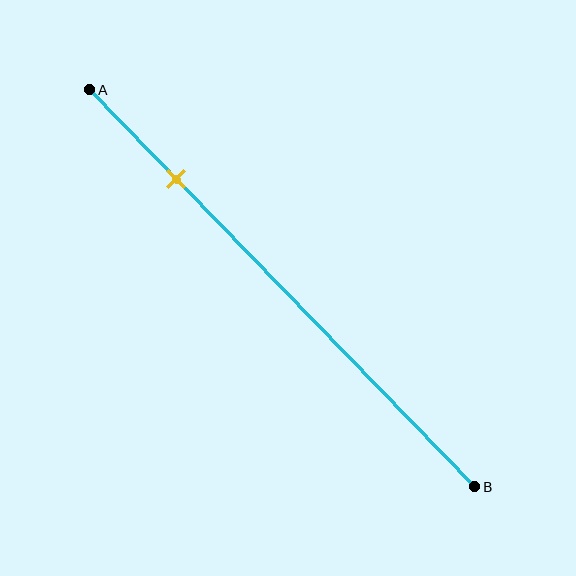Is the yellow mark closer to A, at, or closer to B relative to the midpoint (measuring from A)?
The yellow mark is closer to point A than the midpoint of segment AB.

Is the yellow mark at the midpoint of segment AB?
No, the mark is at about 25% from A, not at the 50% midpoint.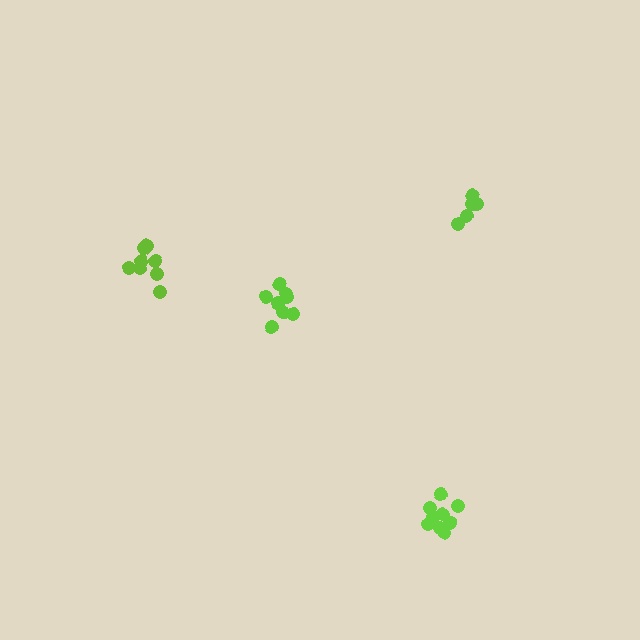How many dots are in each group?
Group 1: 8 dots, Group 2: 10 dots, Group 3: 8 dots, Group 4: 5 dots (31 total).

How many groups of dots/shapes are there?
There are 4 groups.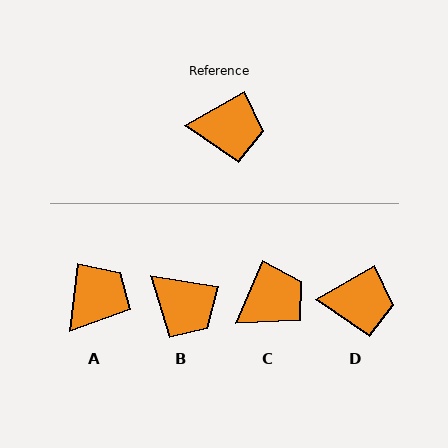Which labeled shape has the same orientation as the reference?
D.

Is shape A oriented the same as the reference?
No, it is off by about 53 degrees.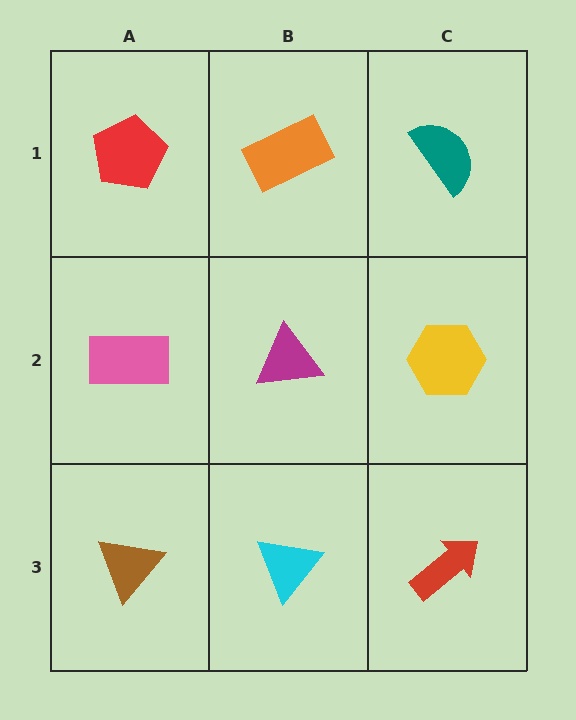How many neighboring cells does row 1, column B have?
3.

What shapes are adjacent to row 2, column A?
A red pentagon (row 1, column A), a brown triangle (row 3, column A), a magenta triangle (row 2, column B).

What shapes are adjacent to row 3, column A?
A pink rectangle (row 2, column A), a cyan triangle (row 3, column B).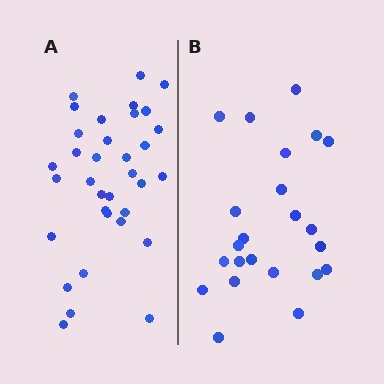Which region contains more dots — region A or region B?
Region A (the left region) has more dots.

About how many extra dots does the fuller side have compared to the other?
Region A has roughly 12 or so more dots than region B.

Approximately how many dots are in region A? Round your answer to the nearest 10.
About 30 dots. (The exact count is 34, which rounds to 30.)